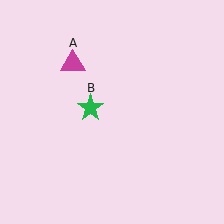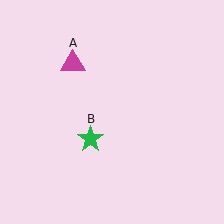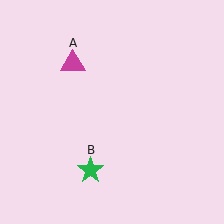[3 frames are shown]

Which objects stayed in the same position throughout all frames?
Magenta triangle (object A) remained stationary.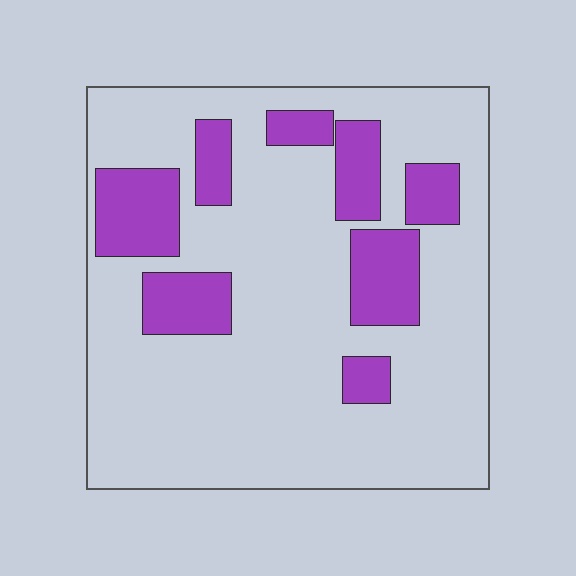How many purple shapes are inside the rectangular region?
8.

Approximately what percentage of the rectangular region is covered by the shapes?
Approximately 20%.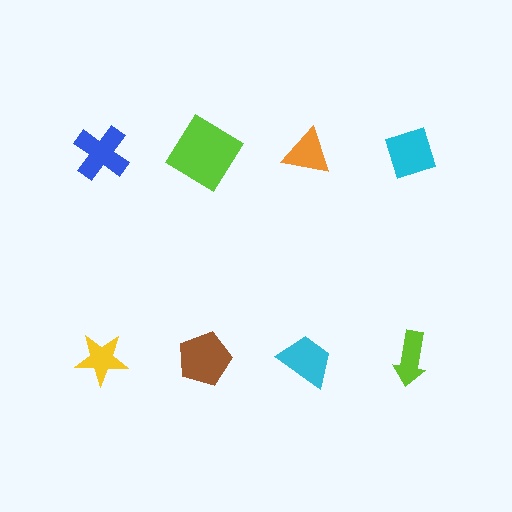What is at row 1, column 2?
A lime diamond.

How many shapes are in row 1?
4 shapes.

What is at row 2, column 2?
A brown pentagon.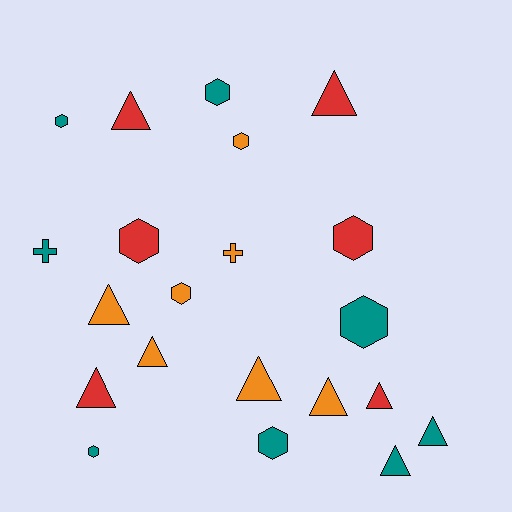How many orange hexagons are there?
There are 2 orange hexagons.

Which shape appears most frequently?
Triangle, with 10 objects.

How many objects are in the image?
There are 21 objects.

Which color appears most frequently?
Teal, with 8 objects.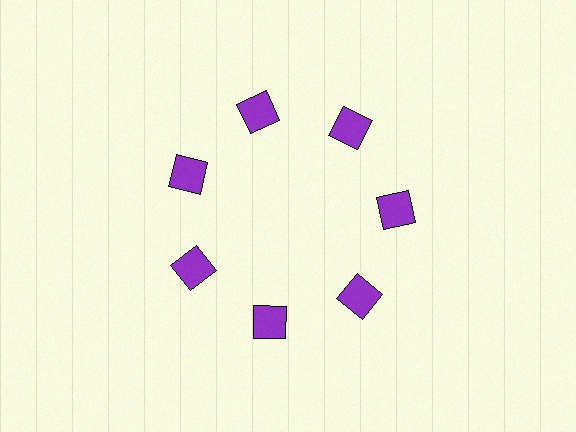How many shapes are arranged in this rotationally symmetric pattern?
There are 7 shapes, arranged in 7 groups of 1.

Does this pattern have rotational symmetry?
Yes, this pattern has 7-fold rotational symmetry. It looks the same after rotating 51 degrees around the center.